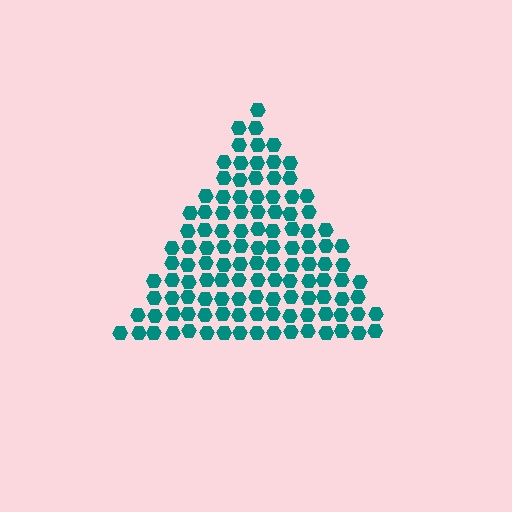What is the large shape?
The large shape is a triangle.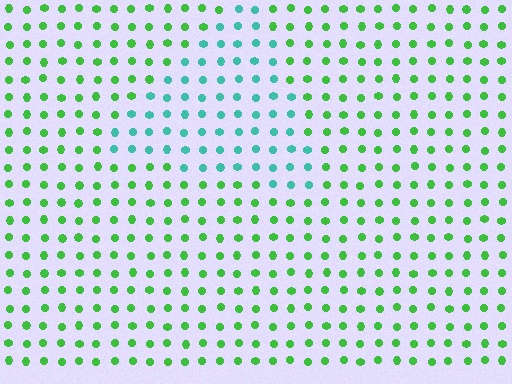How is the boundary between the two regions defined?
The boundary is defined purely by a slight shift in hue (about 49 degrees). Spacing, size, and orientation are identical on both sides.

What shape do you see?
I see a triangle.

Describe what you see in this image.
The image is filled with small green elements in a uniform arrangement. A triangle-shaped region is visible where the elements are tinted to a slightly different hue, forming a subtle color boundary.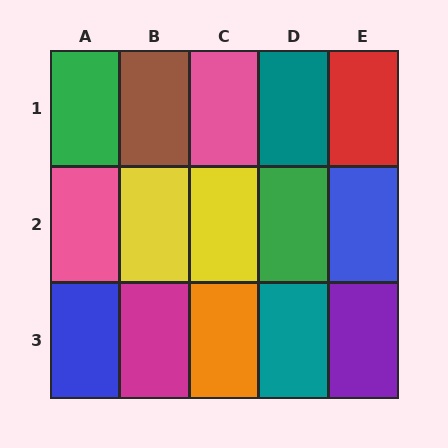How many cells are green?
2 cells are green.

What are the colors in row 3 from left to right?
Blue, magenta, orange, teal, purple.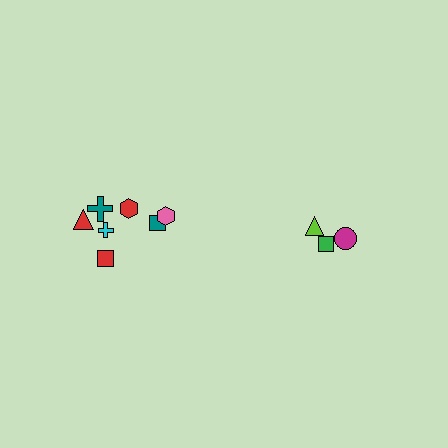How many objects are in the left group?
There are 7 objects.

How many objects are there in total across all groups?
There are 10 objects.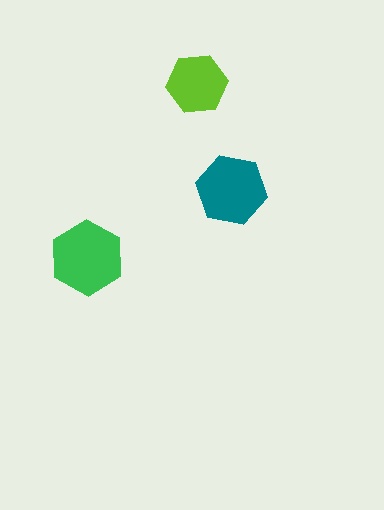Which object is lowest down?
The green hexagon is bottommost.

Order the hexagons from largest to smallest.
the green one, the teal one, the lime one.